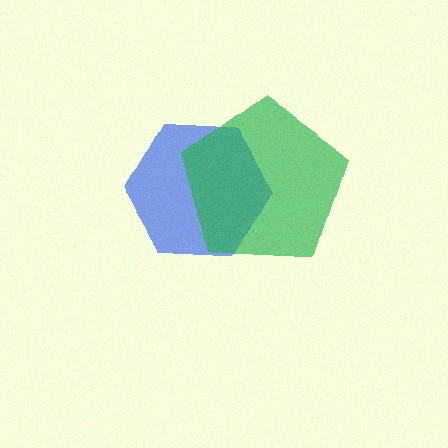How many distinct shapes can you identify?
There are 2 distinct shapes: a blue hexagon, a green pentagon.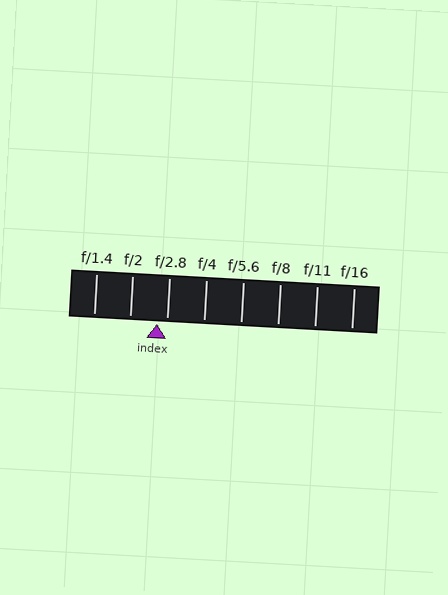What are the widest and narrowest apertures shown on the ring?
The widest aperture shown is f/1.4 and the narrowest is f/16.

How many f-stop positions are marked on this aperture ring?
There are 8 f-stop positions marked.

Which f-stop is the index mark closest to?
The index mark is closest to f/2.8.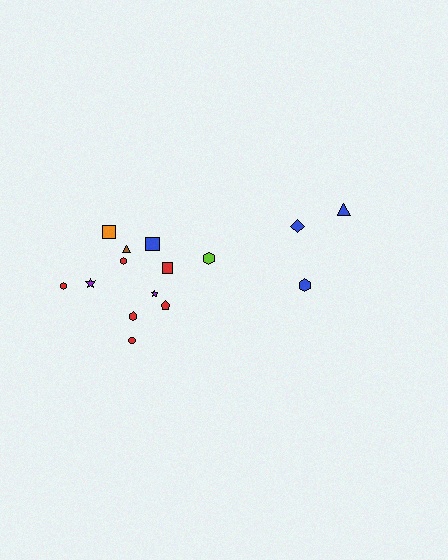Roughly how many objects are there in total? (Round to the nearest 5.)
Roughly 15 objects in total.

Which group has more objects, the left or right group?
The left group.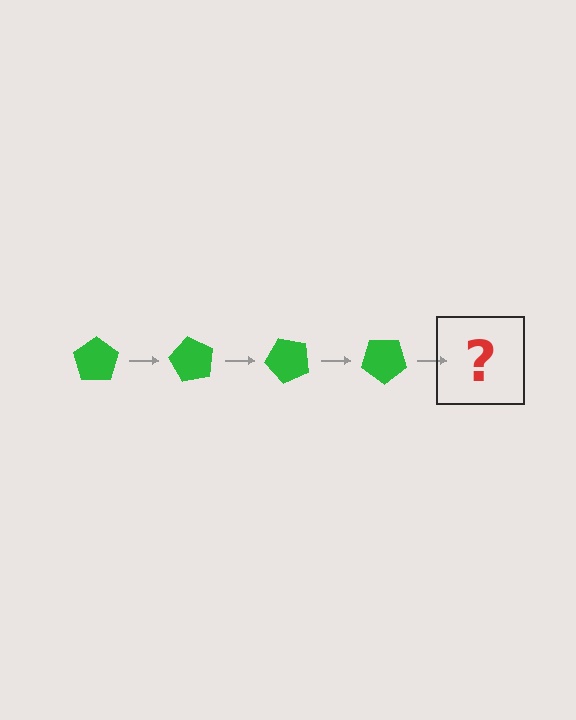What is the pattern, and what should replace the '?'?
The pattern is that the pentagon rotates 60 degrees each step. The '?' should be a green pentagon rotated 240 degrees.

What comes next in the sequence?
The next element should be a green pentagon rotated 240 degrees.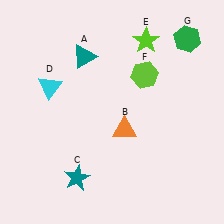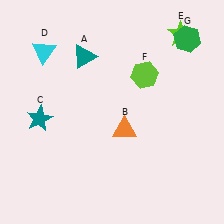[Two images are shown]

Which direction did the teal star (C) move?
The teal star (C) moved up.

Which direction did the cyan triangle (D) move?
The cyan triangle (D) moved up.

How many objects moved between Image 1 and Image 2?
3 objects moved between the two images.